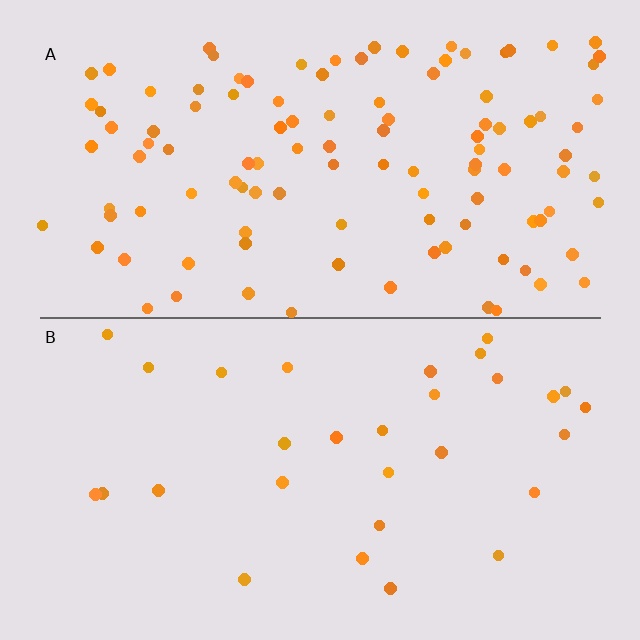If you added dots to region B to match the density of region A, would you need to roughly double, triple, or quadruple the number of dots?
Approximately quadruple.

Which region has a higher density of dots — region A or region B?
A (the top).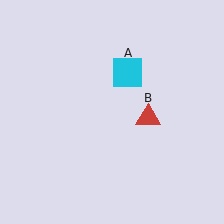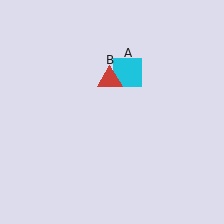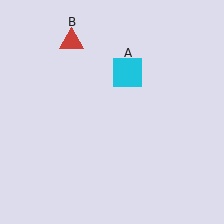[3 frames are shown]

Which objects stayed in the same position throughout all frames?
Cyan square (object A) remained stationary.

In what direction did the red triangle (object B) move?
The red triangle (object B) moved up and to the left.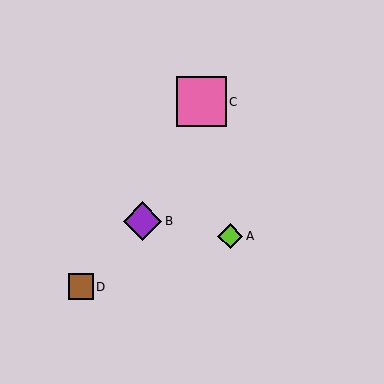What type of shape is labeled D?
Shape D is a brown square.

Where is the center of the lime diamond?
The center of the lime diamond is at (230, 236).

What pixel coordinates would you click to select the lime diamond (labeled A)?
Click at (230, 236) to select the lime diamond A.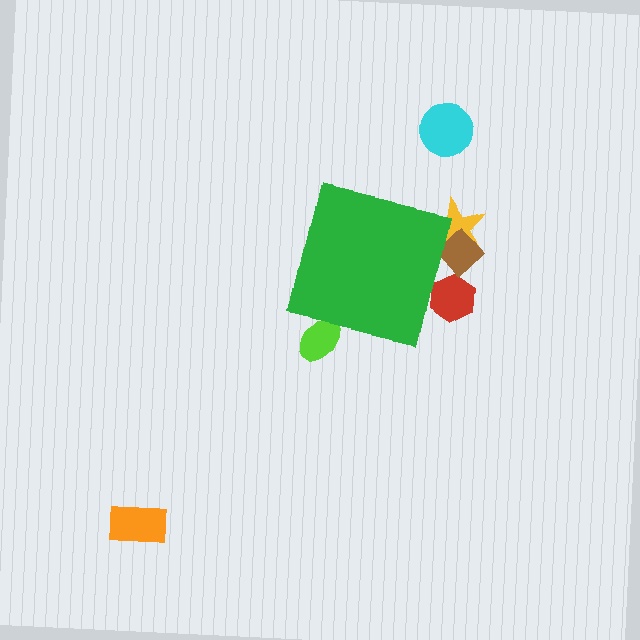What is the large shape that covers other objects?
A green square.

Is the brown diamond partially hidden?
Yes, the brown diamond is partially hidden behind the green square.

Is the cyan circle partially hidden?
No, the cyan circle is fully visible.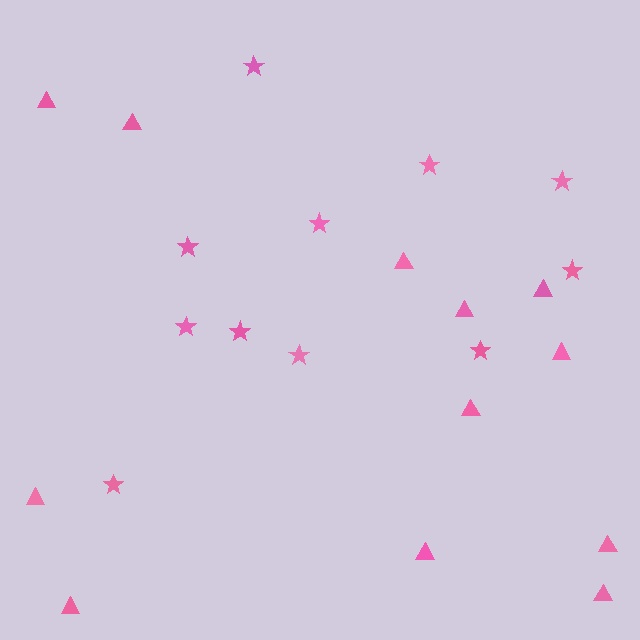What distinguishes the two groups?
There are 2 groups: one group of triangles (12) and one group of stars (11).